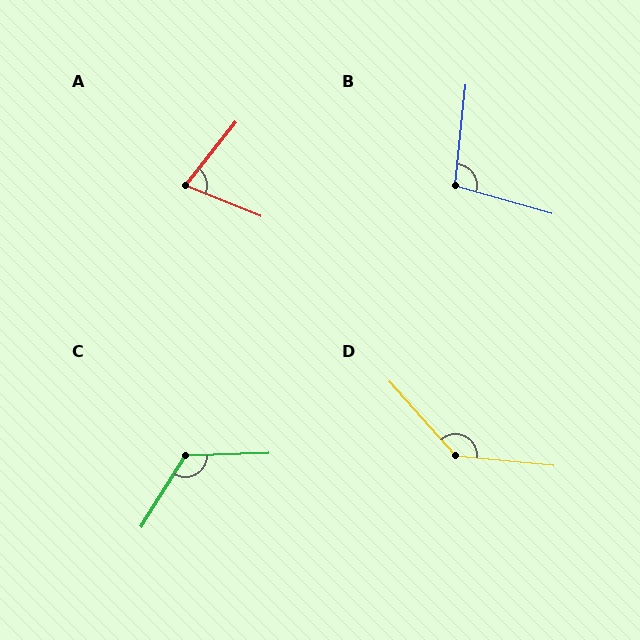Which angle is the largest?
D, at approximately 138 degrees.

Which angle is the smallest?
A, at approximately 73 degrees.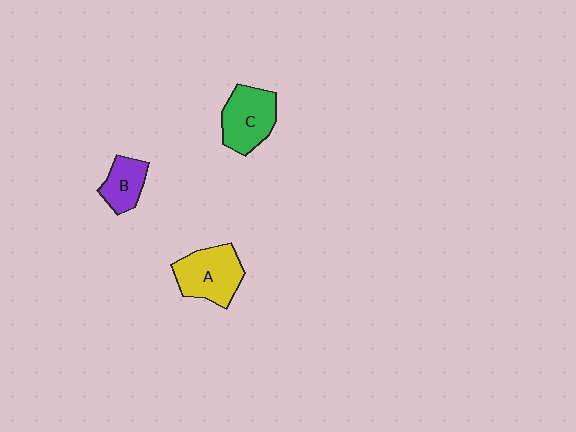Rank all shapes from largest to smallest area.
From largest to smallest: A (yellow), C (green), B (purple).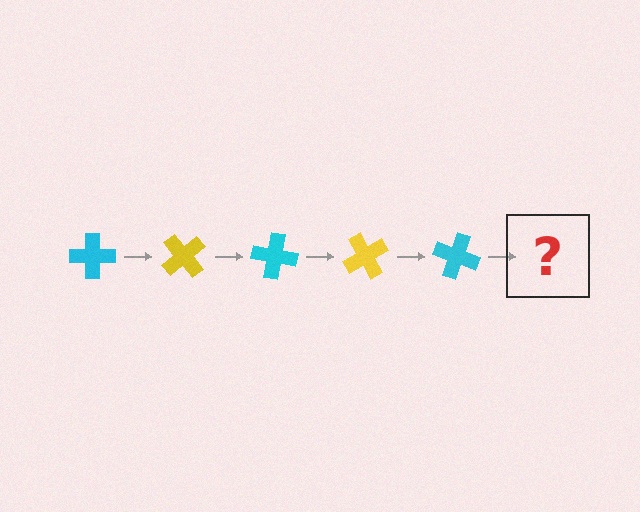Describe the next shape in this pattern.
It should be a yellow cross, rotated 250 degrees from the start.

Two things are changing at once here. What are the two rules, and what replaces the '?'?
The two rules are that it rotates 50 degrees each step and the color cycles through cyan and yellow. The '?' should be a yellow cross, rotated 250 degrees from the start.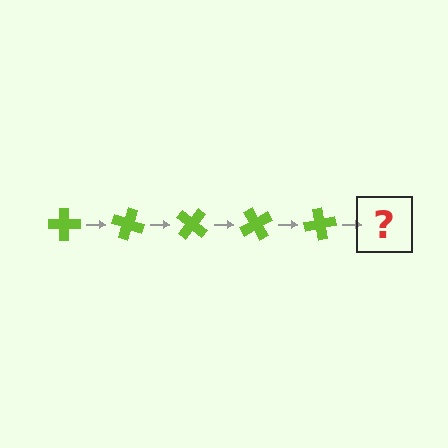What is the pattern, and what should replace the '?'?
The pattern is that the cross rotates 20 degrees each step. The '?' should be a lime cross rotated 100 degrees.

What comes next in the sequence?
The next element should be a lime cross rotated 100 degrees.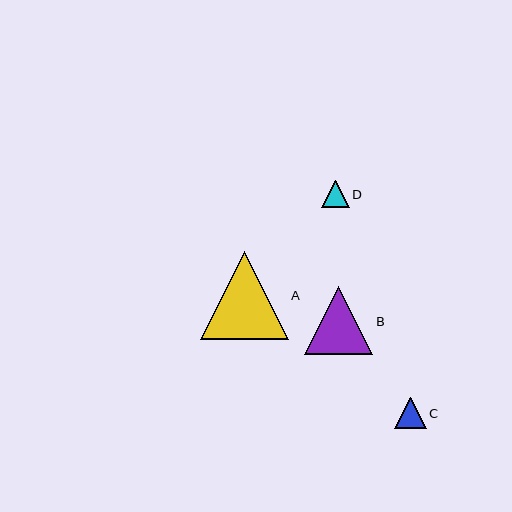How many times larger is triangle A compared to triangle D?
Triangle A is approximately 3.2 times the size of triangle D.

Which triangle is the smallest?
Triangle D is the smallest with a size of approximately 28 pixels.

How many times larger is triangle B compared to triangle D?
Triangle B is approximately 2.5 times the size of triangle D.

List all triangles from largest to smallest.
From largest to smallest: A, B, C, D.